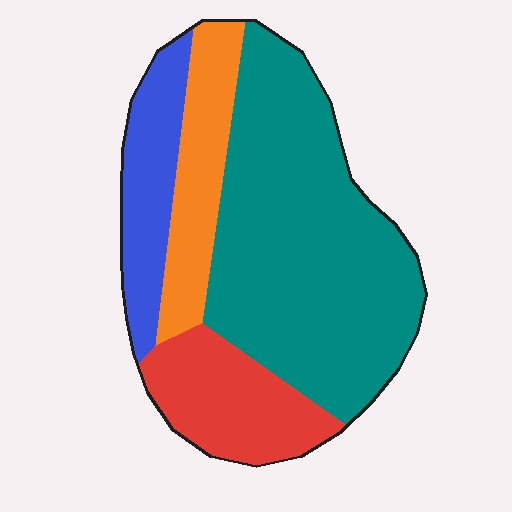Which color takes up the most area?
Teal, at roughly 55%.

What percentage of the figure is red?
Red covers about 15% of the figure.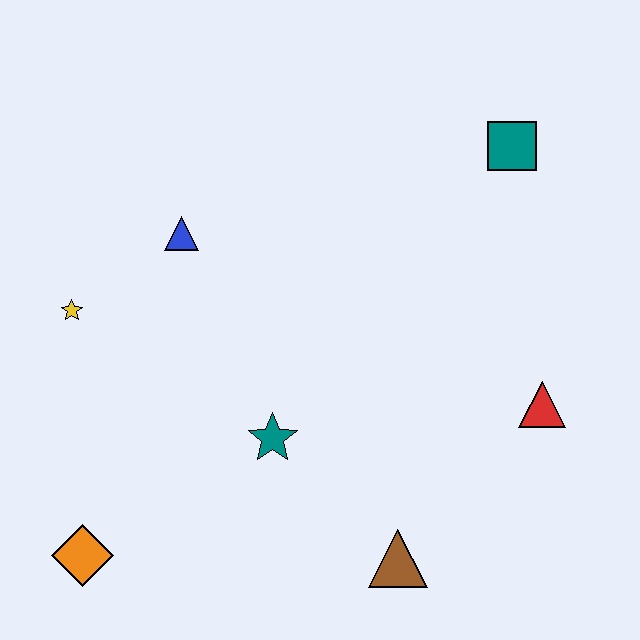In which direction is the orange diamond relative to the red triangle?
The orange diamond is to the left of the red triangle.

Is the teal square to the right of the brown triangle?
Yes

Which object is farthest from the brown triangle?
The teal square is farthest from the brown triangle.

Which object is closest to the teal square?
The red triangle is closest to the teal square.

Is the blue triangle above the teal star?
Yes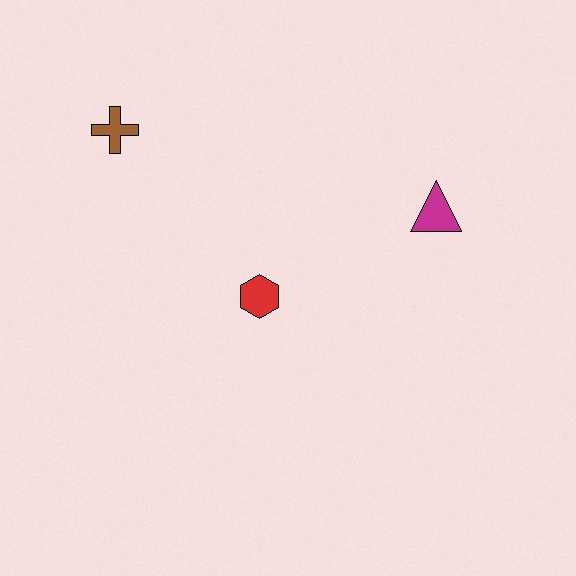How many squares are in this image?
There are no squares.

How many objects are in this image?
There are 3 objects.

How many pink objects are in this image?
There are no pink objects.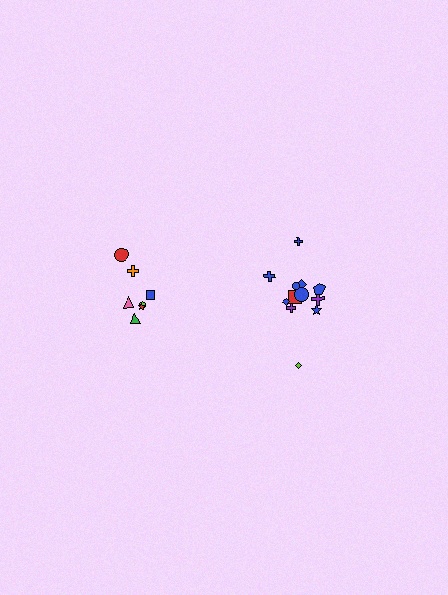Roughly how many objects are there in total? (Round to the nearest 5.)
Roughly 20 objects in total.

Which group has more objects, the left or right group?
The right group.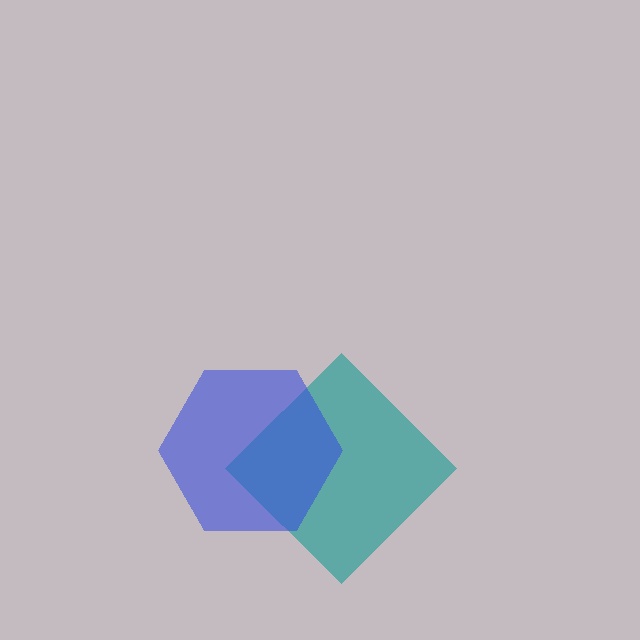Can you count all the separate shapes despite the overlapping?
Yes, there are 2 separate shapes.